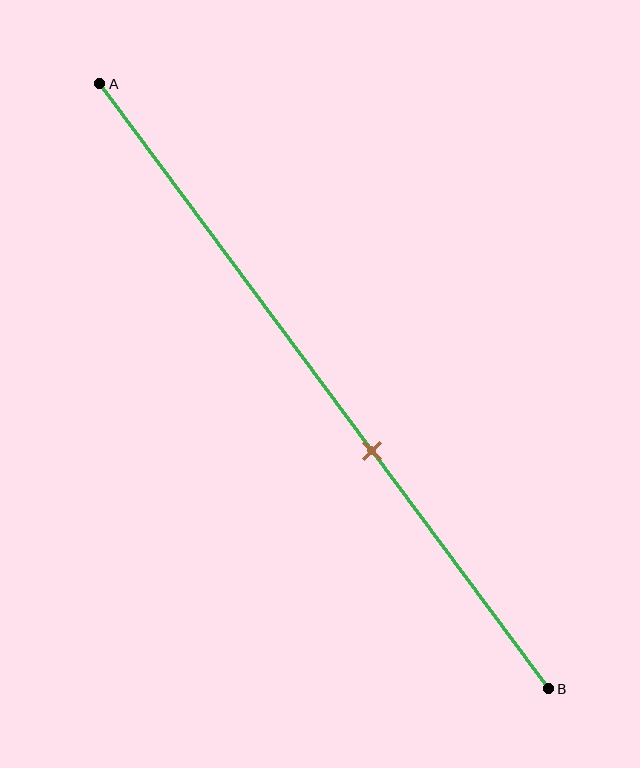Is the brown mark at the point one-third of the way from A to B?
No, the mark is at about 60% from A, not at the 33% one-third point.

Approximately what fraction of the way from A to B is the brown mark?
The brown mark is approximately 60% of the way from A to B.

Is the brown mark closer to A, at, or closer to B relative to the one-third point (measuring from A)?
The brown mark is closer to point B than the one-third point of segment AB.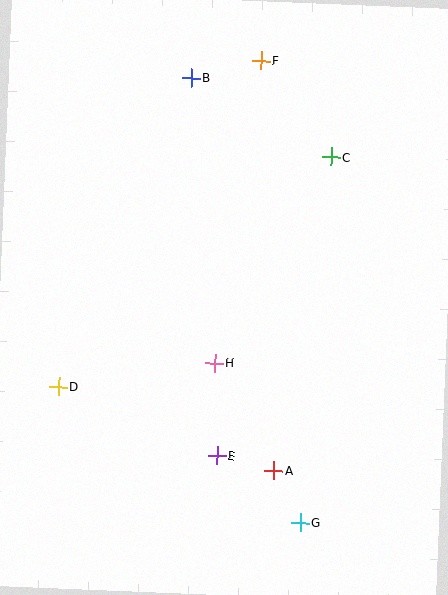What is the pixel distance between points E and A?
The distance between E and A is 59 pixels.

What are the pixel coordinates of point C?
Point C is at (331, 157).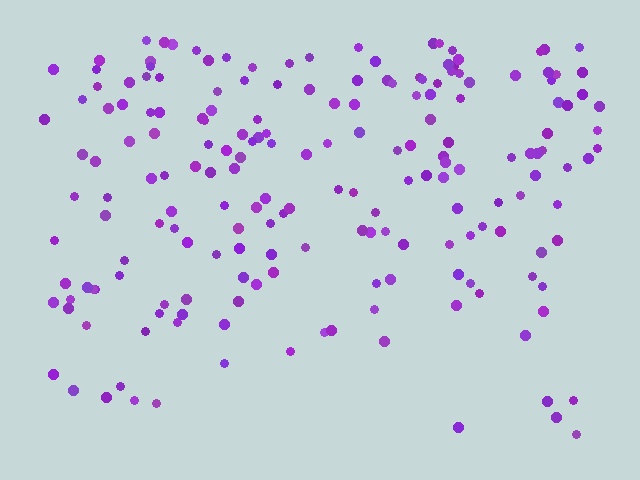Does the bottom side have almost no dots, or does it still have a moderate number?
Still a moderate number, just noticeably fewer than the top.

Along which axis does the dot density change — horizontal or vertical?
Vertical.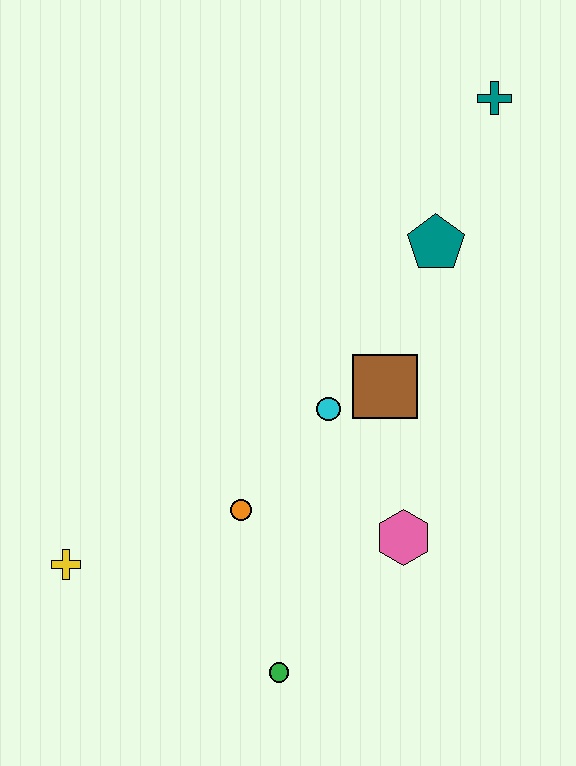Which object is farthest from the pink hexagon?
The teal cross is farthest from the pink hexagon.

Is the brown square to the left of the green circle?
No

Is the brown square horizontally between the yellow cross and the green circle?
No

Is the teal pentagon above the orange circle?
Yes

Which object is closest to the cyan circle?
The brown square is closest to the cyan circle.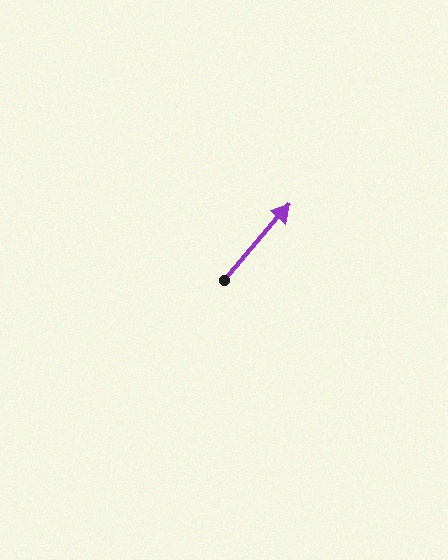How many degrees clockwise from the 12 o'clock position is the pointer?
Approximately 41 degrees.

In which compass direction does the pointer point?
Northeast.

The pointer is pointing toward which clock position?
Roughly 1 o'clock.